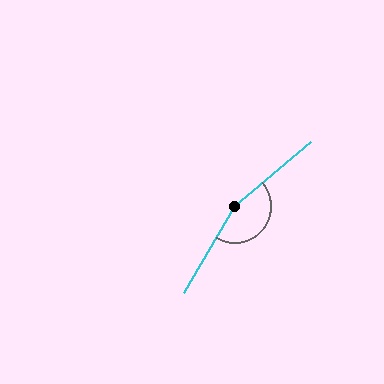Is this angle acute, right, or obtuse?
It is obtuse.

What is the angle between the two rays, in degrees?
Approximately 161 degrees.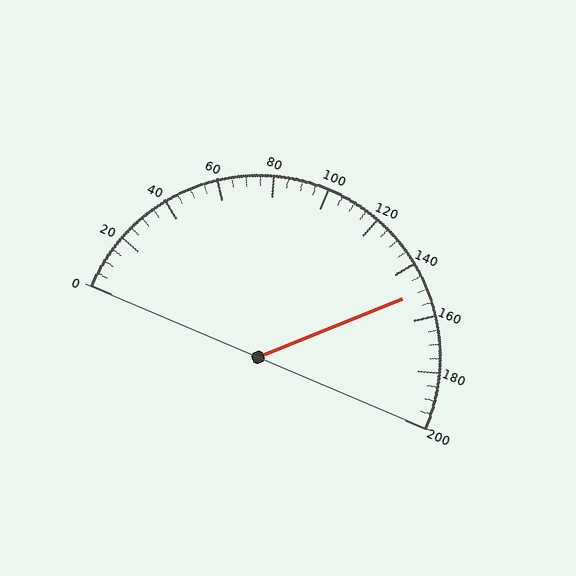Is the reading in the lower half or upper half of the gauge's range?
The reading is in the upper half of the range (0 to 200).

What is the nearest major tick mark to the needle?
The nearest major tick mark is 160.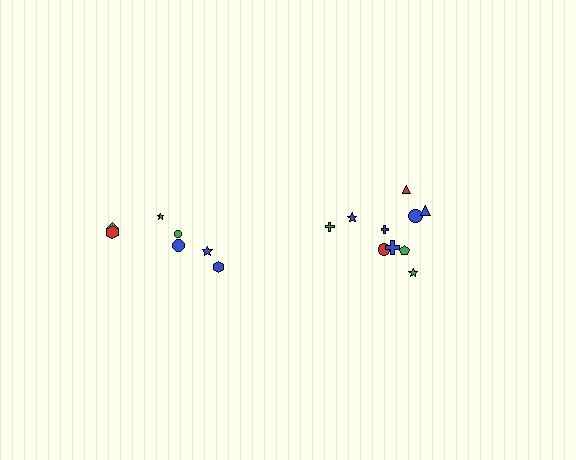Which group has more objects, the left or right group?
The right group.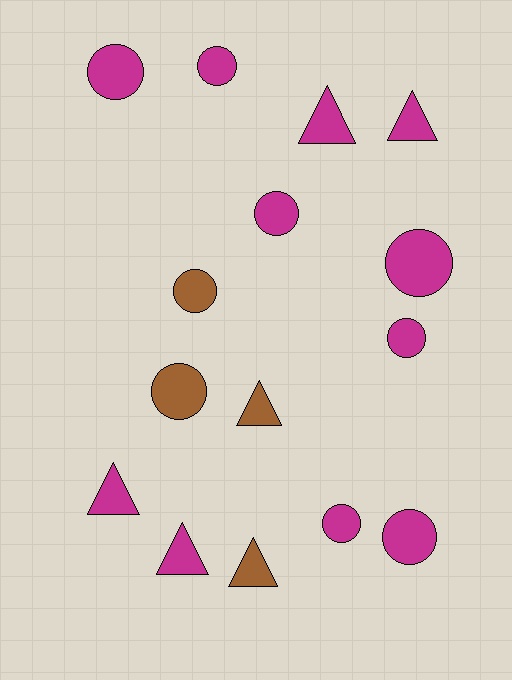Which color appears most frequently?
Magenta, with 11 objects.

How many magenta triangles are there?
There are 4 magenta triangles.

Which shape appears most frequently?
Circle, with 9 objects.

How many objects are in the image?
There are 15 objects.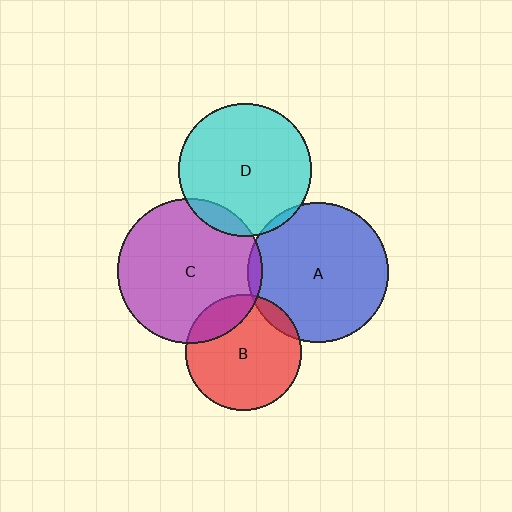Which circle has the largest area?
Circle C (purple).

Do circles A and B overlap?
Yes.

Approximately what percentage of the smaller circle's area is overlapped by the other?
Approximately 10%.